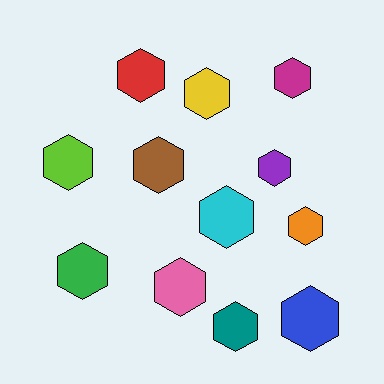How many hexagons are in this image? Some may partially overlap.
There are 12 hexagons.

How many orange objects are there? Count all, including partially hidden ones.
There is 1 orange object.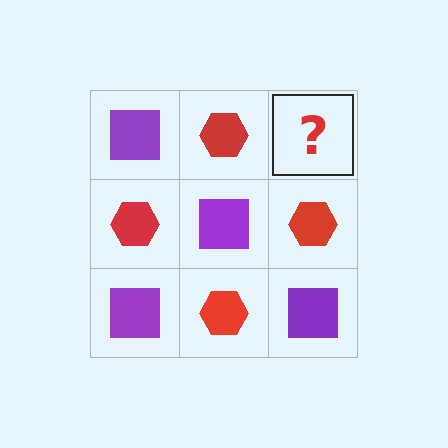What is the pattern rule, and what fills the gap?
The rule is that it alternates purple square and red hexagon in a checkerboard pattern. The gap should be filled with a purple square.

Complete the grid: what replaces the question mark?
The question mark should be replaced with a purple square.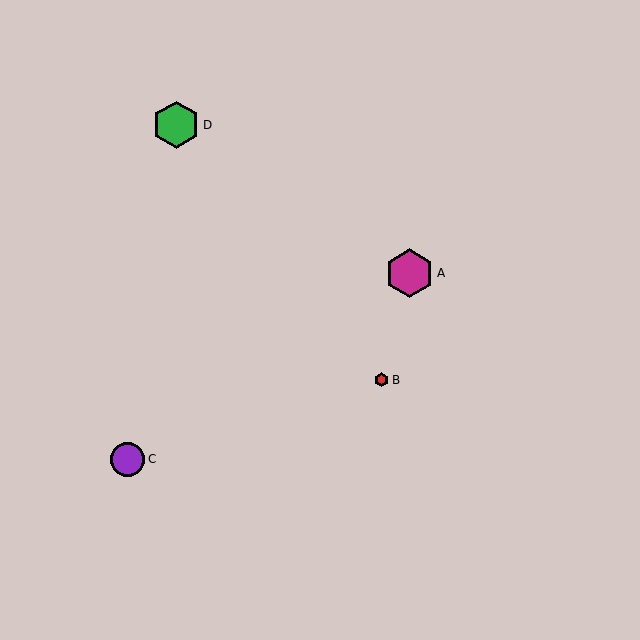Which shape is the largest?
The magenta hexagon (labeled A) is the largest.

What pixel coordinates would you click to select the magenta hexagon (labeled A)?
Click at (410, 273) to select the magenta hexagon A.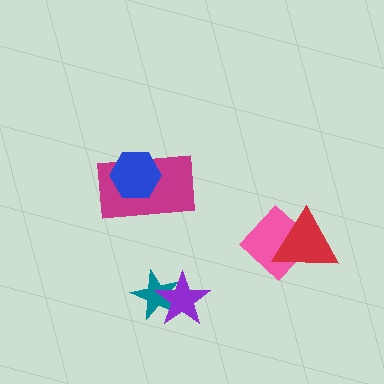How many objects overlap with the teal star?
1 object overlaps with the teal star.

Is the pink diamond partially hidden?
Yes, it is partially covered by another shape.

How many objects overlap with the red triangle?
1 object overlaps with the red triangle.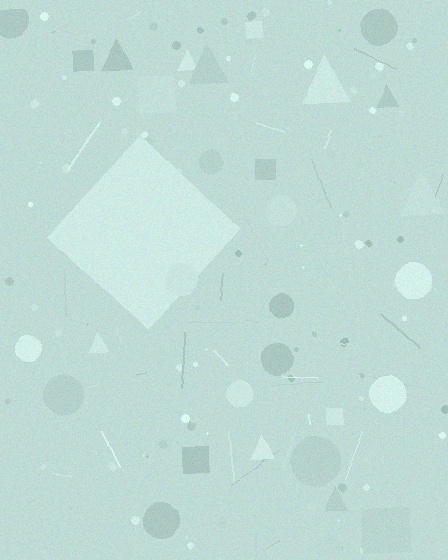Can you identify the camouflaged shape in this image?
The camouflaged shape is a diamond.